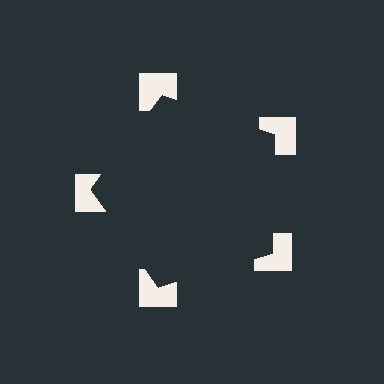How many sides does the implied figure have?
5 sides.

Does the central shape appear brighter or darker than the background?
It typically appears slightly darker than the background, even though no actual brightness change is drawn.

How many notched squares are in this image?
There are 5 — one at each vertex of the illusory pentagon.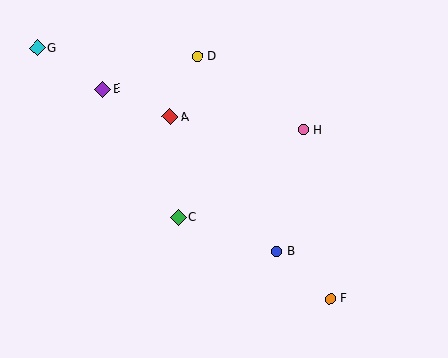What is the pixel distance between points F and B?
The distance between F and B is 72 pixels.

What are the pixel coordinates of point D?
Point D is at (197, 56).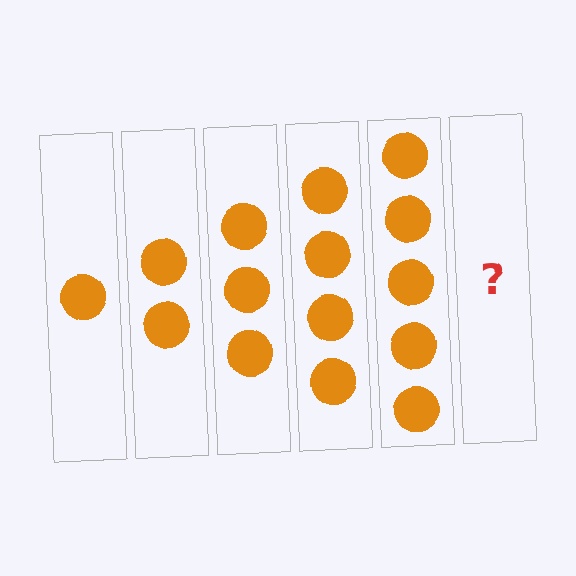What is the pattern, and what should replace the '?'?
The pattern is that each step adds one more circle. The '?' should be 6 circles.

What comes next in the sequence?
The next element should be 6 circles.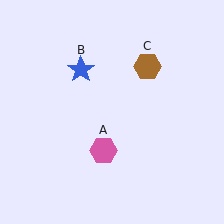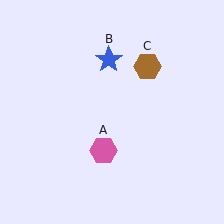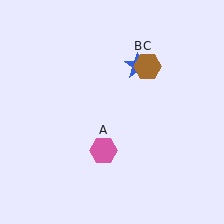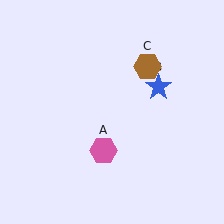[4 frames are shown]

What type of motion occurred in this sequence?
The blue star (object B) rotated clockwise around the center of the scene.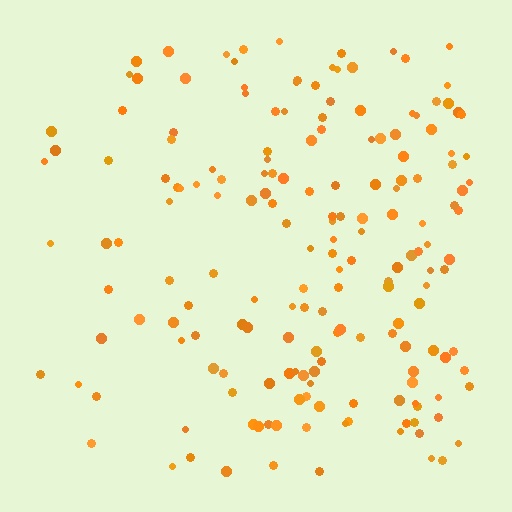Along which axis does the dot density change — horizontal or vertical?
Horizontal.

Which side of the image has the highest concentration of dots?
The right.